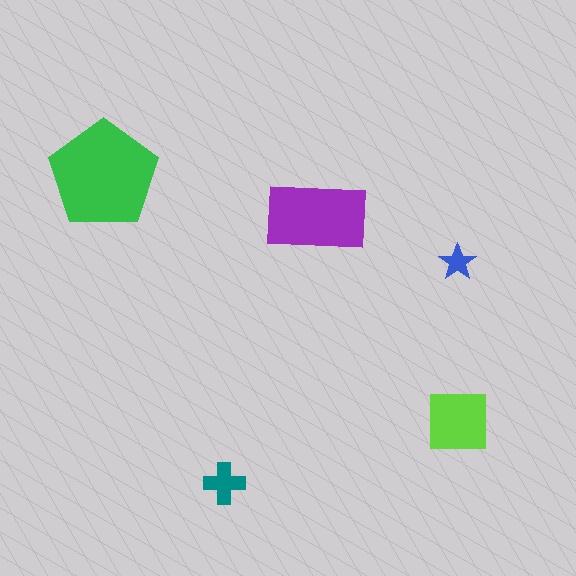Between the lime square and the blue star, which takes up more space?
The lime square.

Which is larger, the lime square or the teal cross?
The lime square.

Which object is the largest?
The green pentagon.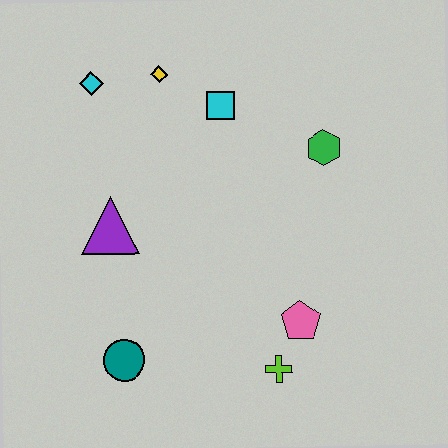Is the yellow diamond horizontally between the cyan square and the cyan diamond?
Yes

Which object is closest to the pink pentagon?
The lime cross is closest to the pink pentagon.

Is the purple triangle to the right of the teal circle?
No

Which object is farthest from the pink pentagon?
The cyan diamond is farthest from the pink pentagon.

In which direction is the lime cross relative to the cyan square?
The lime cross is below the cyan square.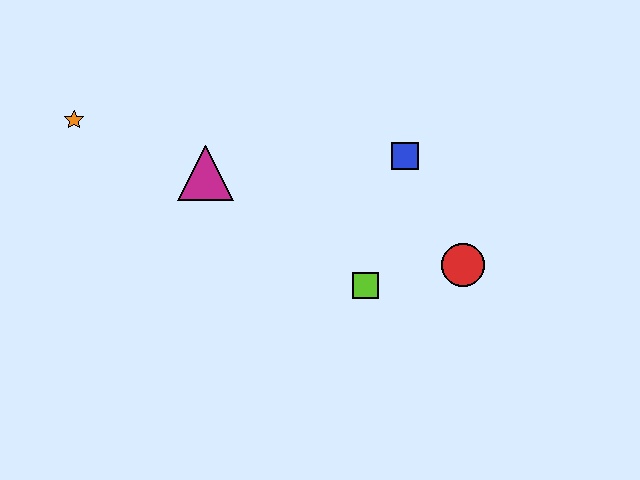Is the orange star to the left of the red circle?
Yes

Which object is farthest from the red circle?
The orange star is farthest from the red circle.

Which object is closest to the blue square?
The red circle is closest to the blue square.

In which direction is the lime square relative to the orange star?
The lime square is to the right of the orange star.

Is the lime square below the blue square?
Yes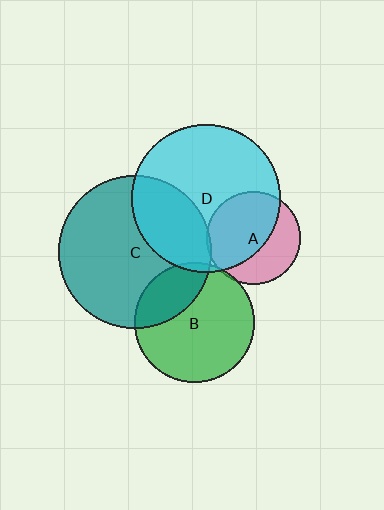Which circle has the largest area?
Circle C (teal).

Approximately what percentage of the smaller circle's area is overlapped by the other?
Approximately 5%.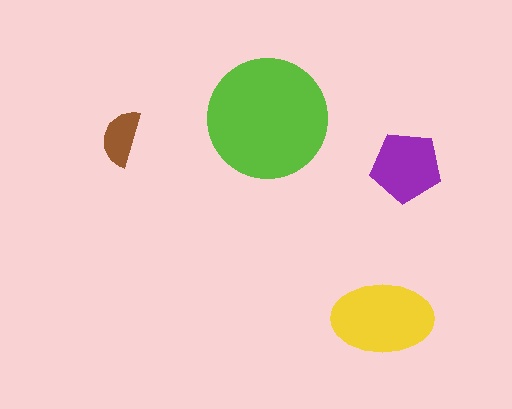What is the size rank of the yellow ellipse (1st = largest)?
2nd.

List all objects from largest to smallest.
The lime circle, the yellow ellipse, the purple pentagon, the brown semicircle.